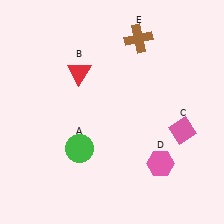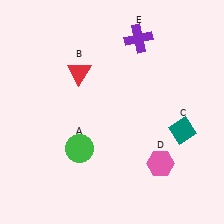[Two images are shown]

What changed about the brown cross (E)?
In Image 1, E is brown. In Image 2, it changed to purple.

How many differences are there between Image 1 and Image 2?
There are 2 differences between the two images.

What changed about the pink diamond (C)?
In Image 1, C is pink. In Image 2, it changed to teal.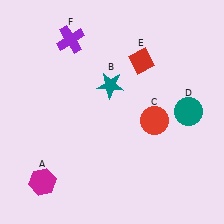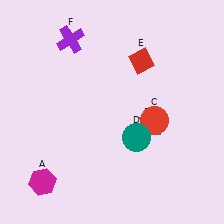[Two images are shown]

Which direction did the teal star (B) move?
The teal star (B) moved down.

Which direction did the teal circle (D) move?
The teal circle (D) moved left.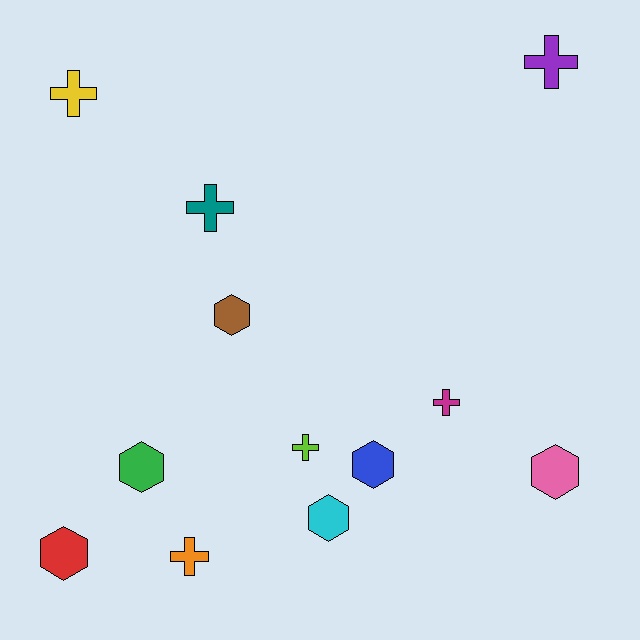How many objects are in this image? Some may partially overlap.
There are 12 objects.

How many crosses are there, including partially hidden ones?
There are 6 crosses.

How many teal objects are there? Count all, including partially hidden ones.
There is 1 teal object.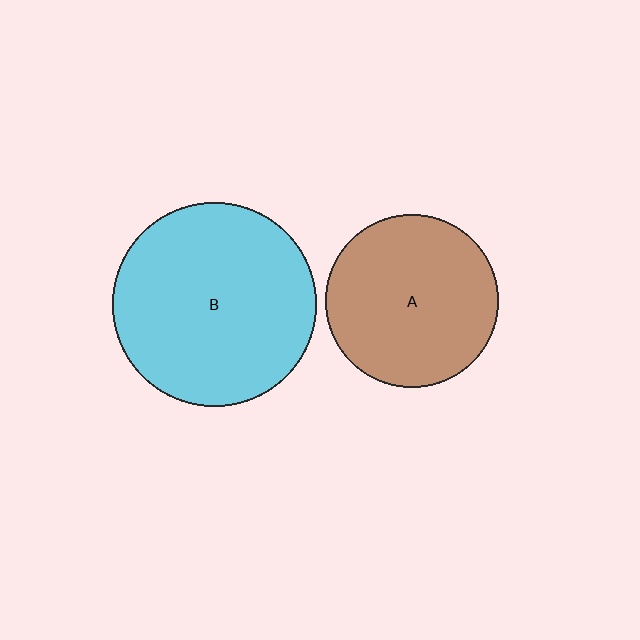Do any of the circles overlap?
No, none of the circles overlap.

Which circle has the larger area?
Circle B (cyan).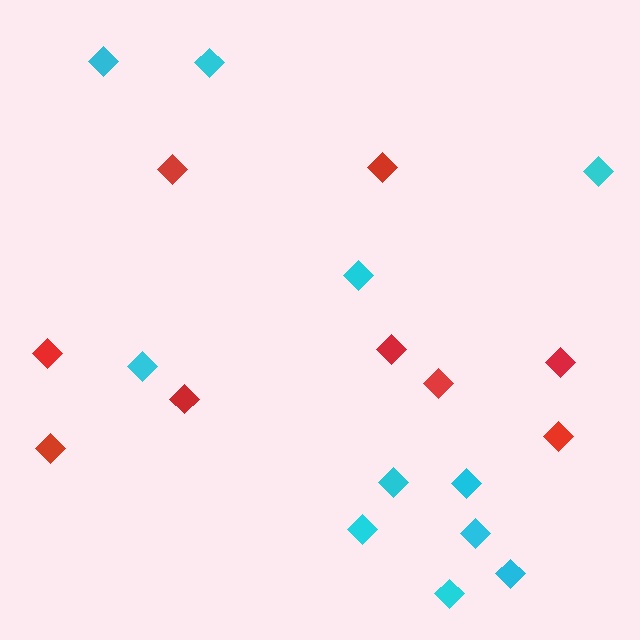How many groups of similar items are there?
There are 2 groups: one group of cyan diamonds (11) and one group of red diamonds (9).